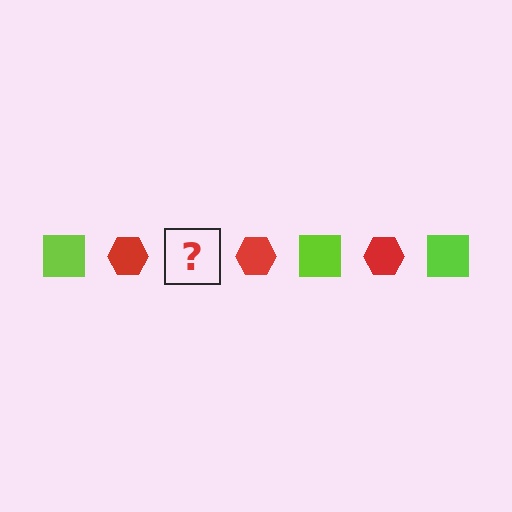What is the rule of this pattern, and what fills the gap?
The rule is that the pattern alternates between lime square and red hexagon. The gap should be filled with a lime square.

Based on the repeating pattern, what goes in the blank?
The blank should be a lime square.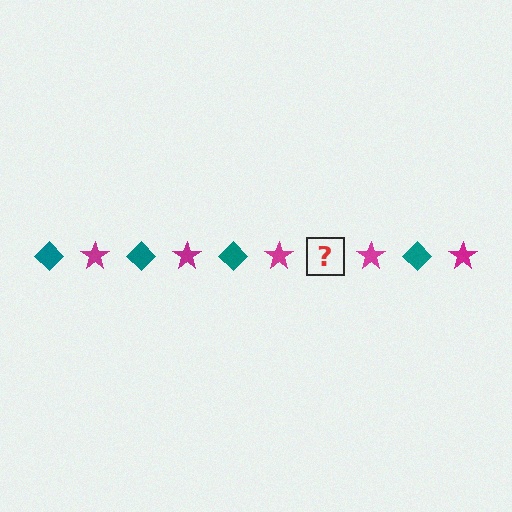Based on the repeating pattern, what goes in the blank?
The blank should be a teal diamond.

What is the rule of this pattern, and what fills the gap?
The rule is that the pattern alternates between teal diamond and magenta star. The gap should be filled with a teal diamond.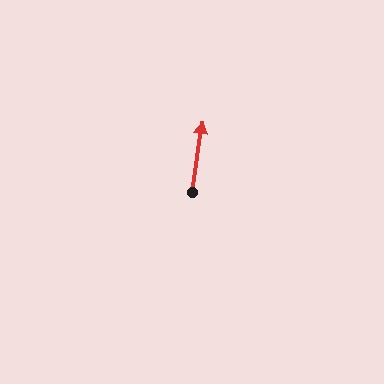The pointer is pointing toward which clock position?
Roughly 12 o'clock.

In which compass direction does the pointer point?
North.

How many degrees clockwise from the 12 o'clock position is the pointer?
Approximately 8 degrees.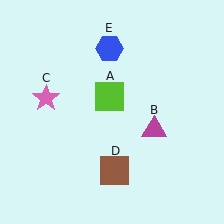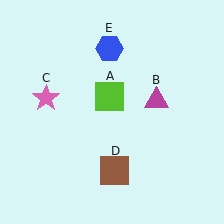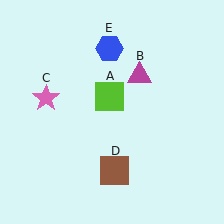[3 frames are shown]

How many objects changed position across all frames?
1 object changed position: magenta triangle (object B).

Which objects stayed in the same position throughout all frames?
Lime square (object A) and pink star (object C) and brown square (object D) and blue hexagon (object E) remained stationary.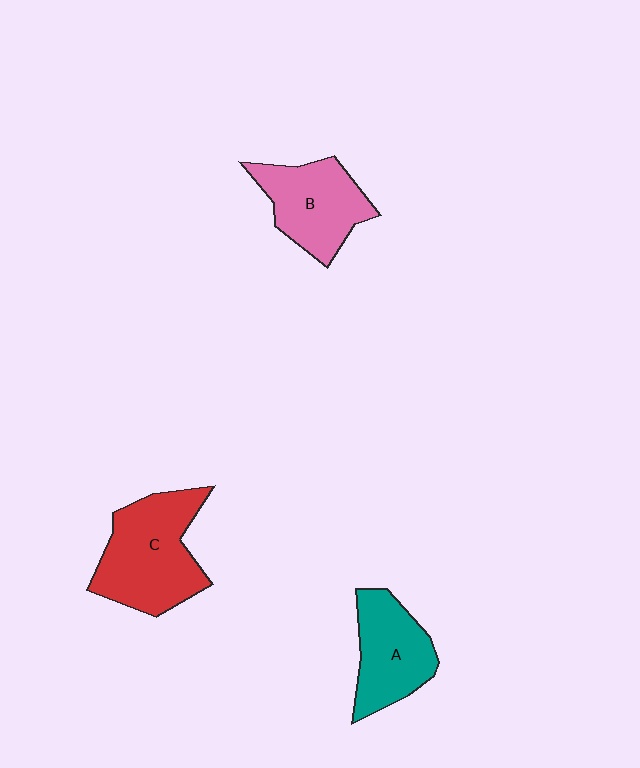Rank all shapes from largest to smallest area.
From largest to smallest: C (red), B (pink), A (teal).